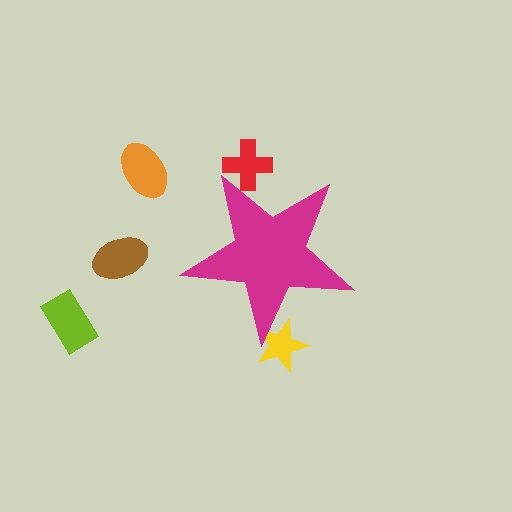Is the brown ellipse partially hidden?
No, the brown ellipse is fully visible.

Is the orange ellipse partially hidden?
No, the orange ellipse is fully visible.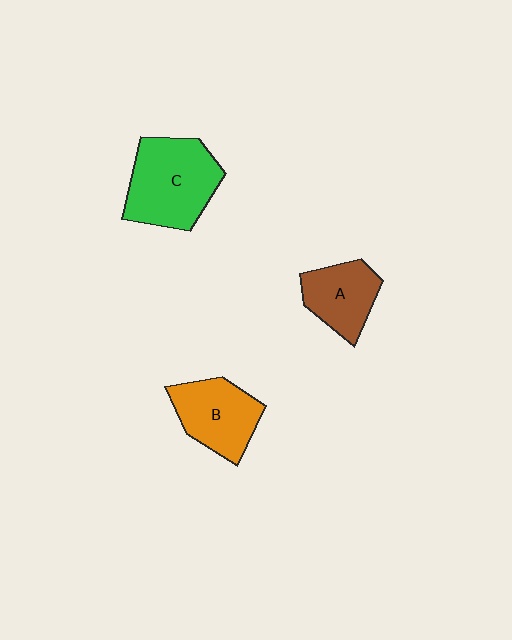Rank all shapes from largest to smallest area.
From largest to smallest: C (green), B (orange), A (brown).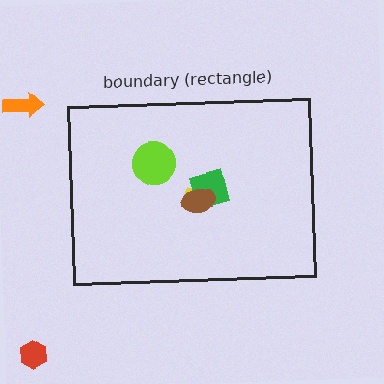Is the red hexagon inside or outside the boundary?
Outside.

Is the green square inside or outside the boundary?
Inside.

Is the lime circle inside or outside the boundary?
Inside.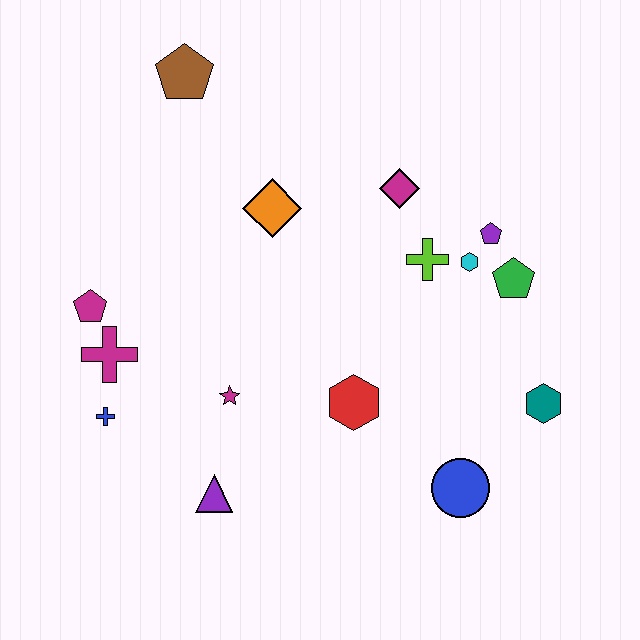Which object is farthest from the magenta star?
The brown pentagon is farthest from the magenta star.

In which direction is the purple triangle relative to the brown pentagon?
The purple triangle is below the brown pentagon.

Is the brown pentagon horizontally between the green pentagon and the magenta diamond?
No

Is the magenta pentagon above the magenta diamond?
No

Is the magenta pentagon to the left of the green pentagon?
Yes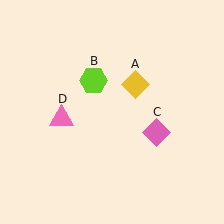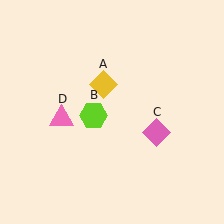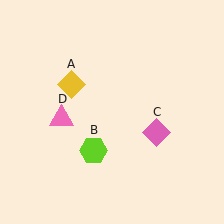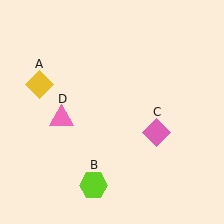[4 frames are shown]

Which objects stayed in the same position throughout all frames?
Pink diamond (object C) and pink triangle (object D) remained stationary.